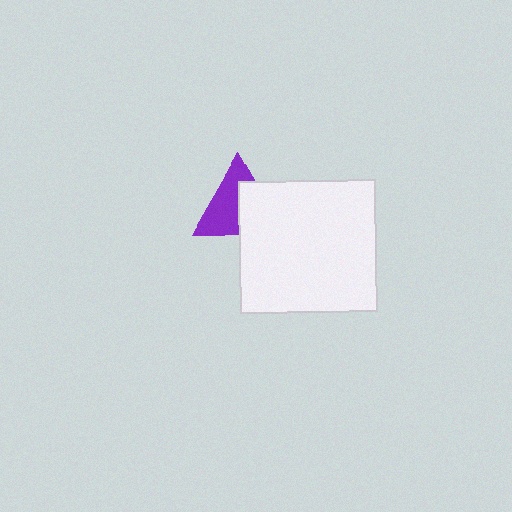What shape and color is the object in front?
The object in front is a white rectangle.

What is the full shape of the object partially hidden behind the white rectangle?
The partially hidden object is a purple triangle.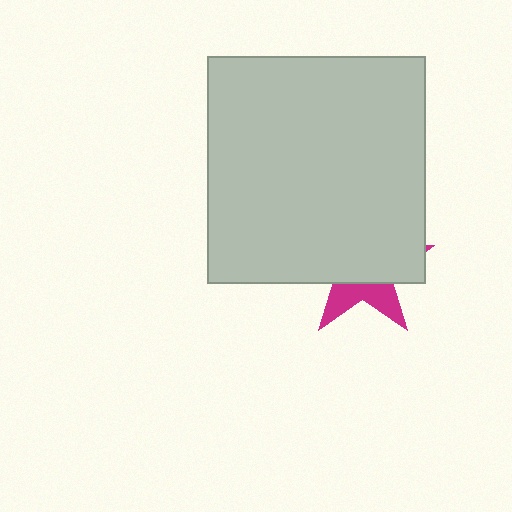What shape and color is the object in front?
The object in front is a light gray rectangle.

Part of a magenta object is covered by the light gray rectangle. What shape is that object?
It is a star.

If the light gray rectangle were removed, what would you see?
You would see the complete magenta star.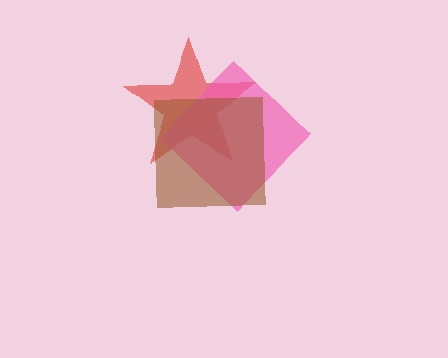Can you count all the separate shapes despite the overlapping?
Yes, there are 3 separate shapes.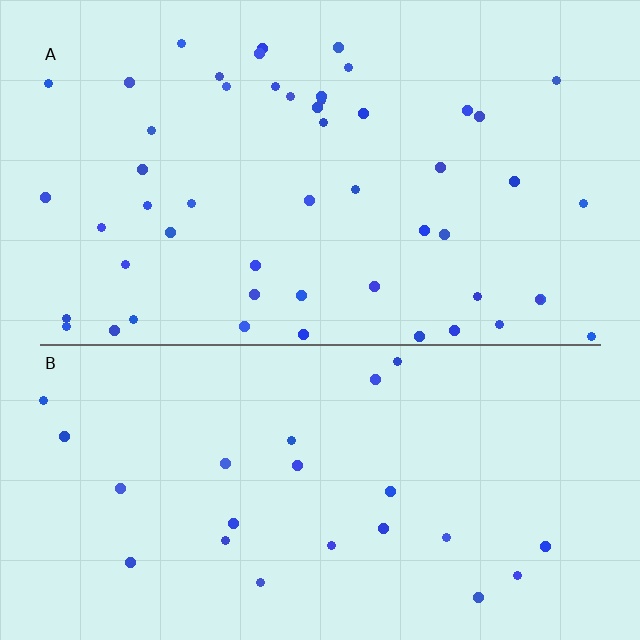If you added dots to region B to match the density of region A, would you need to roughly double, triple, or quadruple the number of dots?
Approximately double.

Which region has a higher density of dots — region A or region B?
A (the top).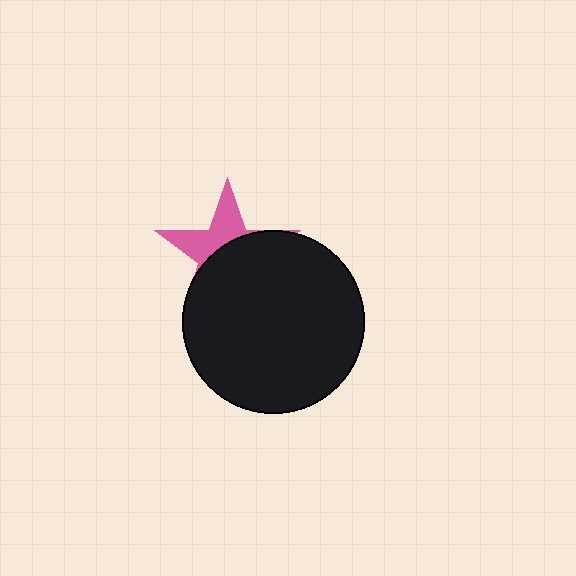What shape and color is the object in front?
The object in front is a black circle.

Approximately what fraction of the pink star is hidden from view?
Roughly 61% of the pink star is hidden behind the black circle.